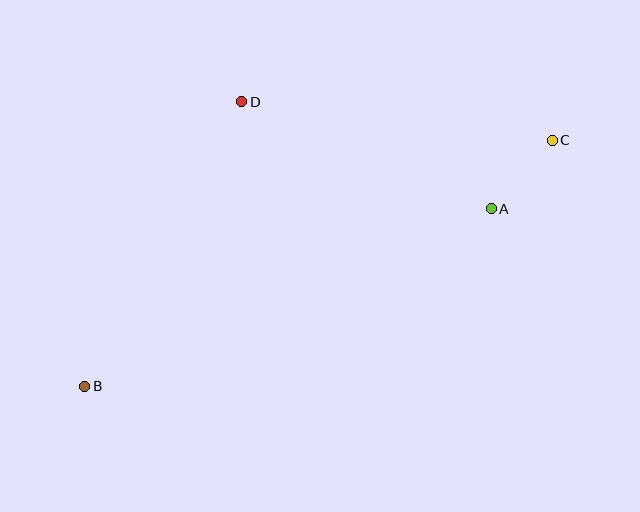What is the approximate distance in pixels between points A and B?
The distance between A and B is approximately 444 pixels.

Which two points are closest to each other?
Points A and C are closest to each other.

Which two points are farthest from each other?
Points B and C are farthest from each other.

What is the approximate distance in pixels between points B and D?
The distance between B and D is approximately 325 pixels.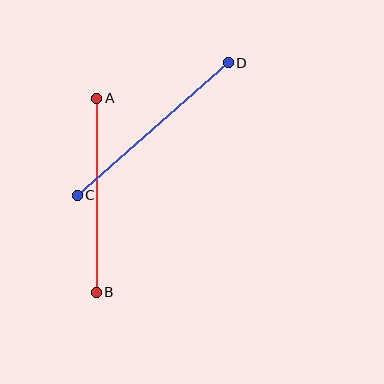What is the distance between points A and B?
The distance is approximately 194 pixels.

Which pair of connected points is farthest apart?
Points C and D are farthest apart.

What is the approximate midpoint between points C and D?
The midpoint is at approximately (153, 129) pixels.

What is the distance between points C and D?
The distance is approximately 201 pixels.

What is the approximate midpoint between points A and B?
The midpoint is at approximately (97, 195) pixels.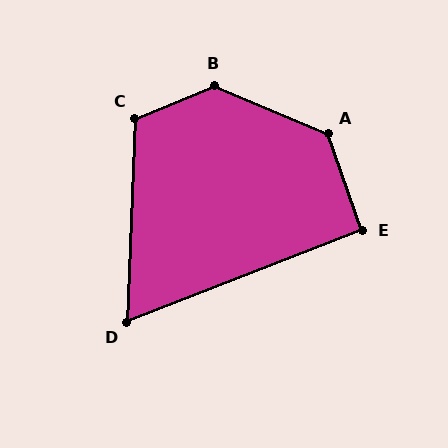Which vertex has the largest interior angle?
B, at approximately 135 degrees.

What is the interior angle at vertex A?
Approximately 132 degrees (obtuse).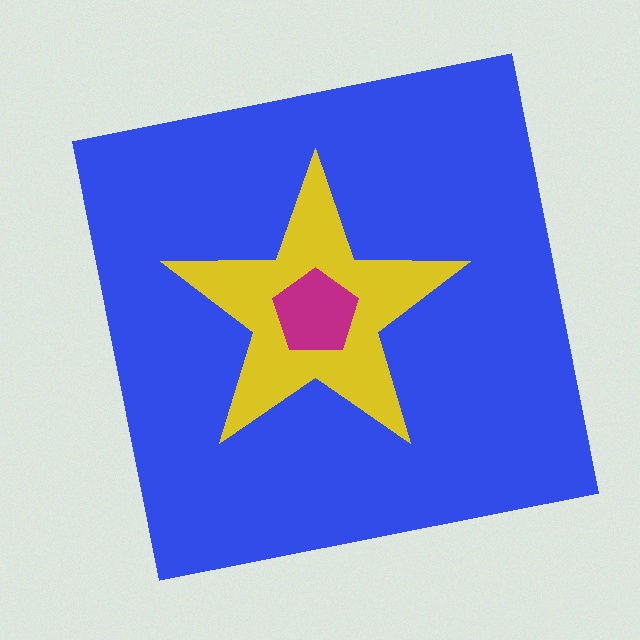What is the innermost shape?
The magenta pentagon.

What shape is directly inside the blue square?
The yellow star.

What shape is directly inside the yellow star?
The magenta pentagon.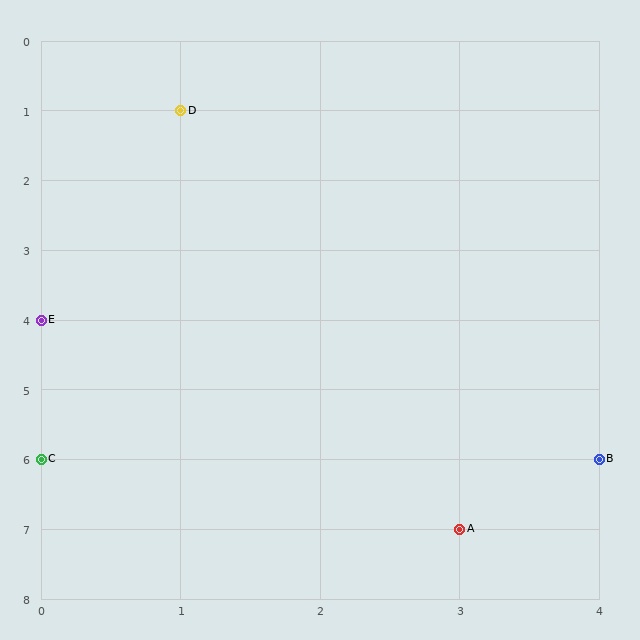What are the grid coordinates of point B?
Point B is at grid coordinates (4, 6).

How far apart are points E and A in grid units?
Points E and A are 3 columns and 3 rows apart (about 4.2 grid units diagonally).